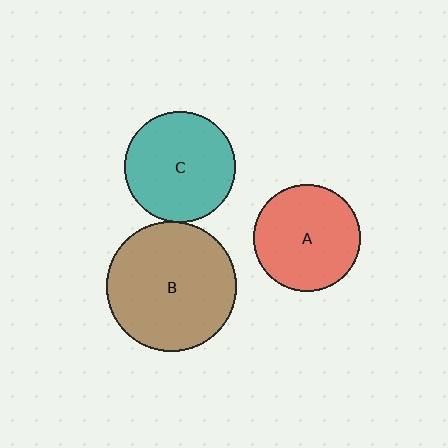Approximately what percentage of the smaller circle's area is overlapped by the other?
Approximately 5%.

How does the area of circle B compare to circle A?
Approximately 1.5 times.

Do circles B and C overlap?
Yes.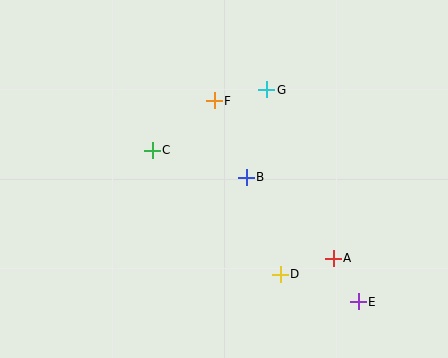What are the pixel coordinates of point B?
Point B is at (246, 177).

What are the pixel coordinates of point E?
Point E is at (358, 302).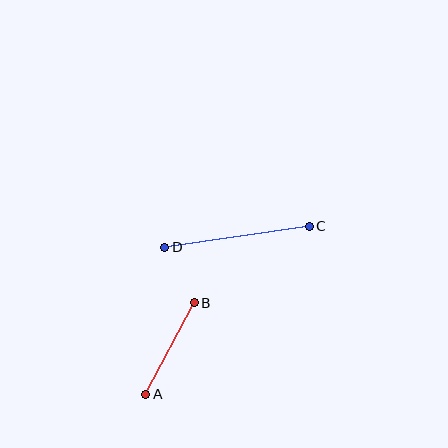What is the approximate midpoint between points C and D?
The midpoint is at approximately (237, 237) pixels.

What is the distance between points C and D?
The distance is approximately 146 pixels.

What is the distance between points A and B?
The distance is approximately 103 pixels.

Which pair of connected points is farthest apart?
Points C and D are farthest apart.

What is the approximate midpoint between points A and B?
The midpoint is at approximately (170, 348) pixels.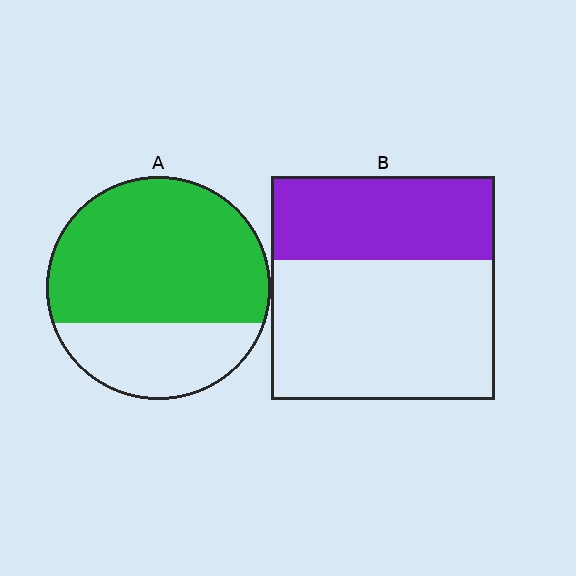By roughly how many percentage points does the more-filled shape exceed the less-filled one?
By roughly 30 percentage points (A over B).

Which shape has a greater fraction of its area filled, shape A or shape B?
Shape A.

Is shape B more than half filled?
No.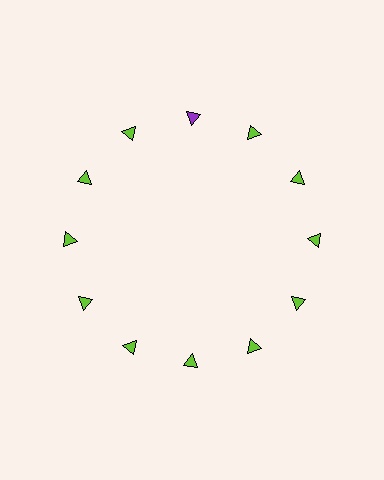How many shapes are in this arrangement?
There are 12 shapes arranged in a ring pattern.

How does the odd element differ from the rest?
It has a different color: purple instead of lime.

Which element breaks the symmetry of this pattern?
The purple triangle at roughly the 12 o'clock position breaks the symmetry. All other shapes are lime triangles.